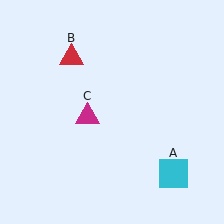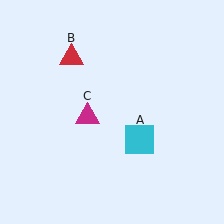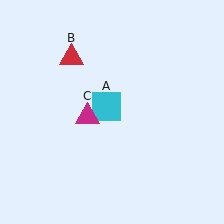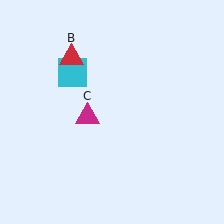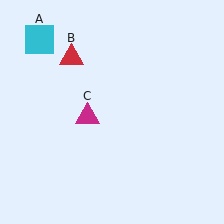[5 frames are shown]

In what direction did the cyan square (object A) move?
The cyan square (object A) moved up and to the left.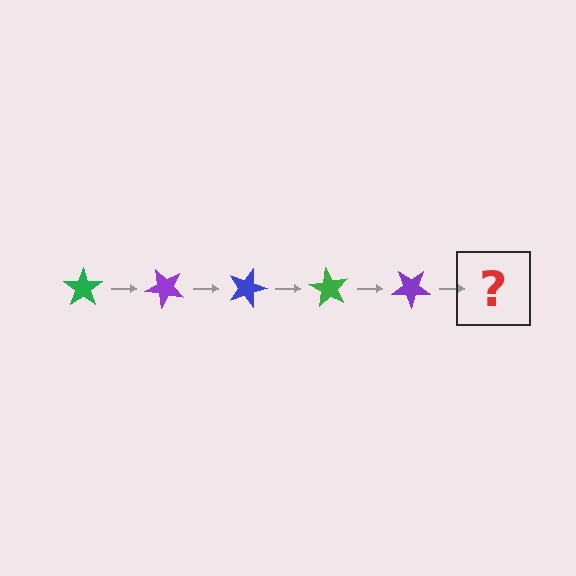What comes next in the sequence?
The next element should be a blue star, rotated 225 degrees from the start.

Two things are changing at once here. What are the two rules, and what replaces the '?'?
The two rules are that it rotates 45 degrees each step and the color cycles through green, purple, and blue. The '?' should be a blue star, rotated 225 degrees from the start.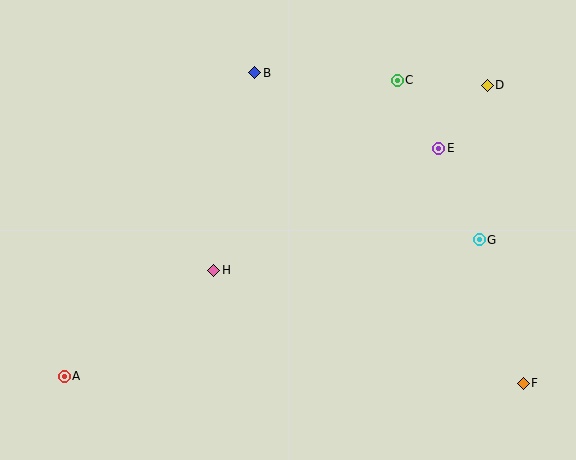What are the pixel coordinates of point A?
Point A is at (64, 376).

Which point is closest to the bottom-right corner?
Point F is closest to the bottom-right corner.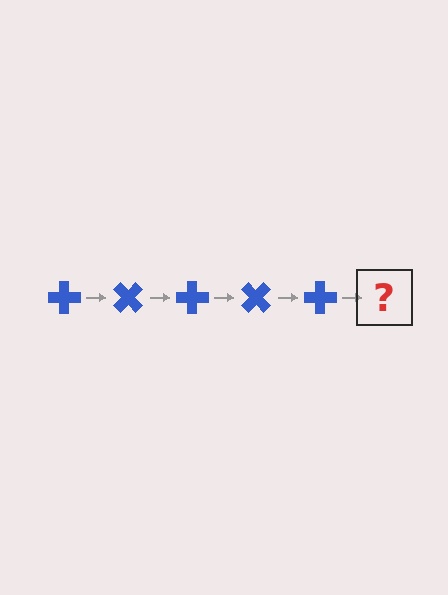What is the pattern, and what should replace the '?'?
The pattern is that the cross rotates 45 degrees each step. The '?' should be a blue cross rotated 225 degrees.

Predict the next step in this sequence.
The next step is a blue cross rotated 225 degrees.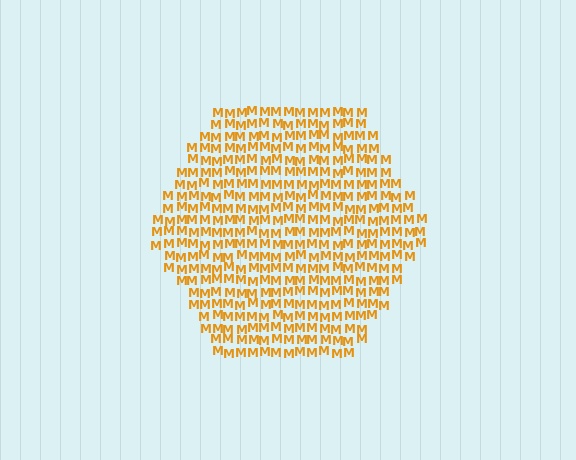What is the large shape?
The large shape is a hexagon.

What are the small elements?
The small elements are letter M's.